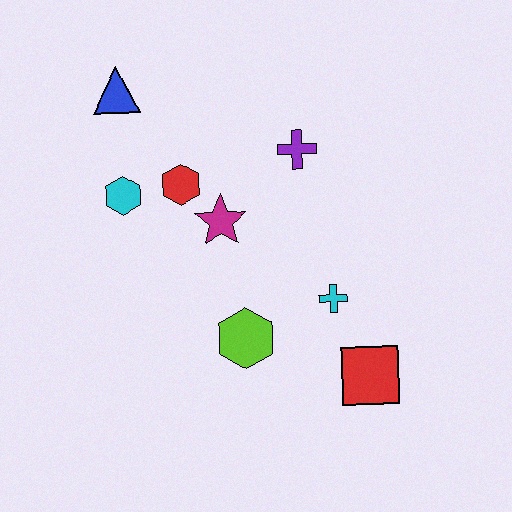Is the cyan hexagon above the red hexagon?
No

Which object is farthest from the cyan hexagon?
The red square is farthest from the cyan hexagon.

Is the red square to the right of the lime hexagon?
Yes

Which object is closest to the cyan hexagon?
The red hexagon is closest to the cyan hexagon.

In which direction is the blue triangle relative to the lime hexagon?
The blue triangle is above the lime hexagon.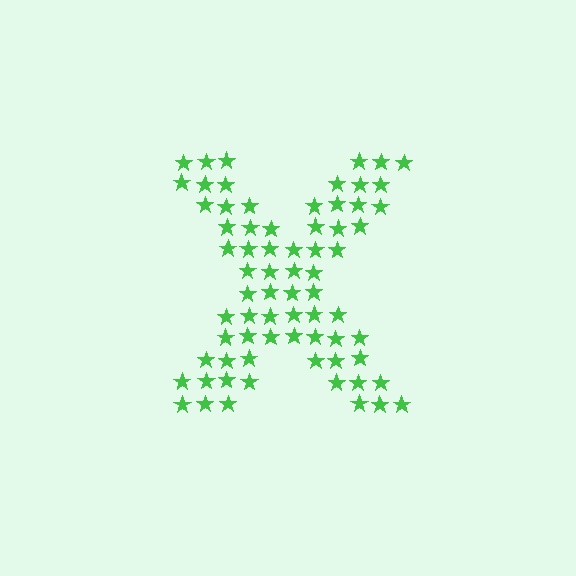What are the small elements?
The small elements are stars.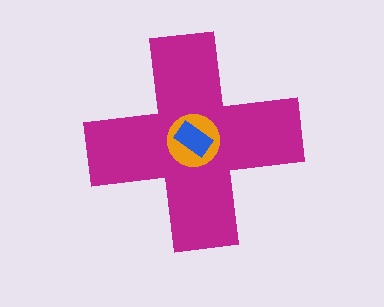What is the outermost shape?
The magenta cross.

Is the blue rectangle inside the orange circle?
Yes.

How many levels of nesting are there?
3.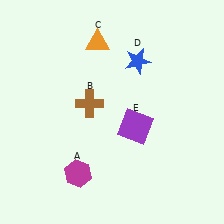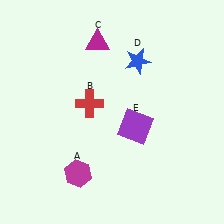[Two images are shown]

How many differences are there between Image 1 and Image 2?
There are 2 differences between the two images.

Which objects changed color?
B changed from brown to red. C changed from orange to magenta.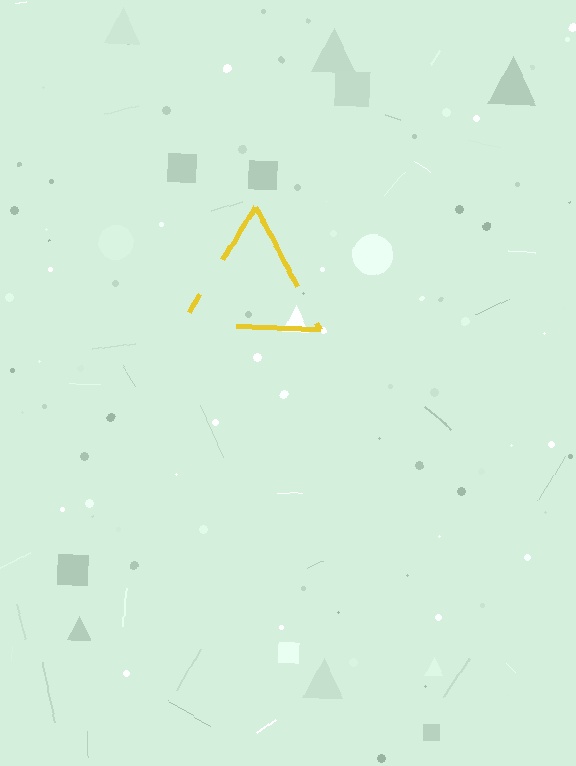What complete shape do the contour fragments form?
The contour fragments form a triangle.